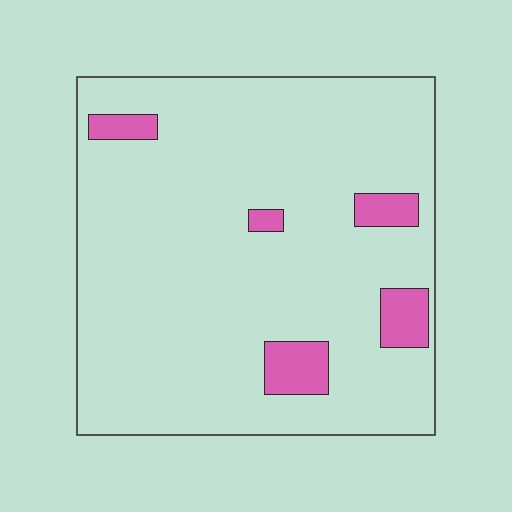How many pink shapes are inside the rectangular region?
5.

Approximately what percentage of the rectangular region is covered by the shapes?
Approximately 10%.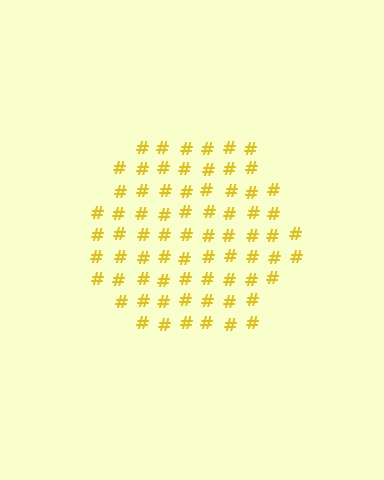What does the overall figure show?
The overall figure shows a hexagon.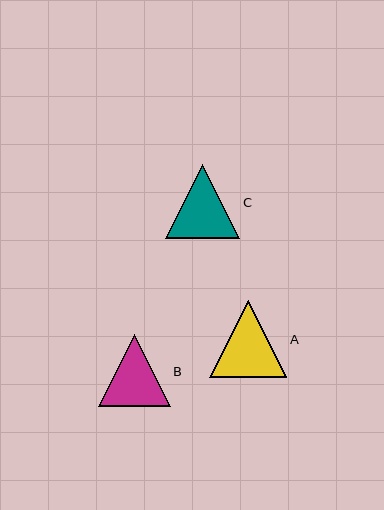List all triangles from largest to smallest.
From largest to smallest: A, C, B.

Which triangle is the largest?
Triangle A is the largest with a size of approximately 77 pixels.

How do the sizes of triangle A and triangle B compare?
Triangle A and triangle B are approximately the same size.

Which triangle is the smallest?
Triangle B is the smallest with a size of approximately 72 pixels.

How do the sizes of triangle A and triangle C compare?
Triangle A and triangle C are approximately the same size.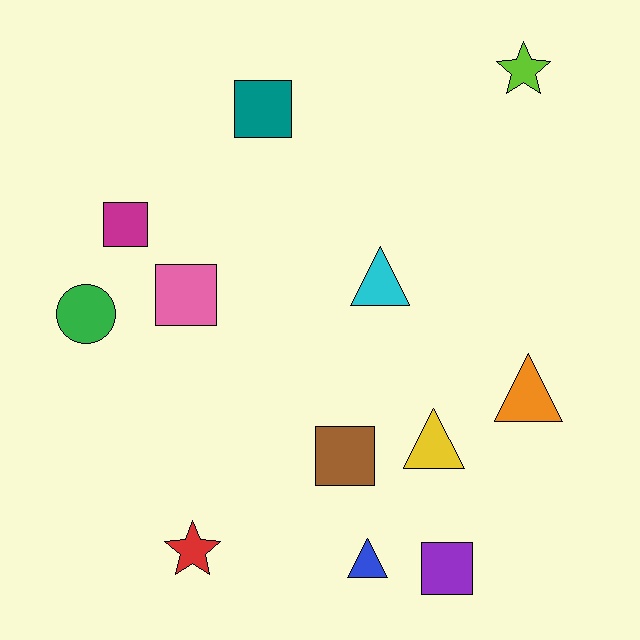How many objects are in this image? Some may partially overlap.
There are 12 objects.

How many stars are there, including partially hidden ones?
There are 2 stars.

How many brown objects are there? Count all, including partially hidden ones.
There is 1 brown object.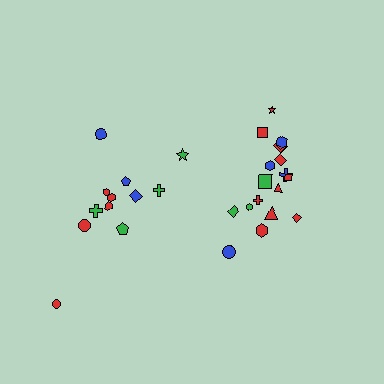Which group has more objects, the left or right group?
The right group.